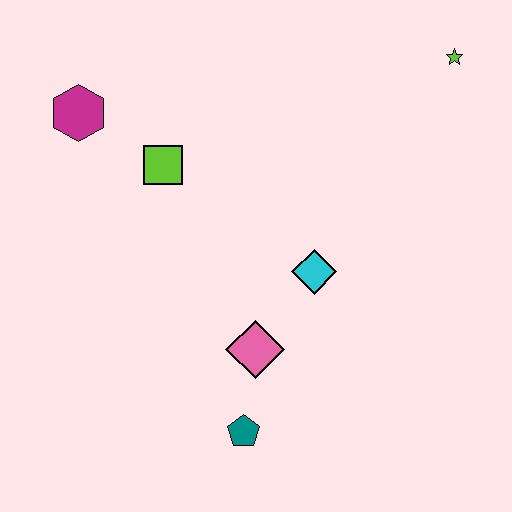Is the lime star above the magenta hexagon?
Yes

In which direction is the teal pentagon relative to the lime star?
The teal pentagon is below the lime star.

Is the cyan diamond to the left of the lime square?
No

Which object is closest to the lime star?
The cyan diamond is closest to the lime star.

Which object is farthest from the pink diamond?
The lime star is farthest from the pink diamond.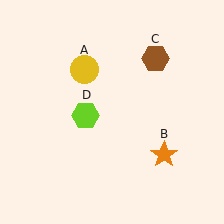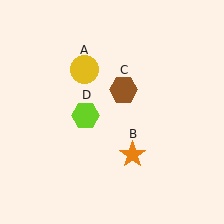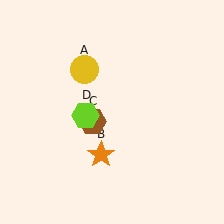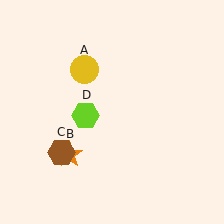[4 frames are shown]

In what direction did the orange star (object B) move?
The orange star (object B) moved left.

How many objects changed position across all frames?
2 objects changed position: orange star (object B), brown hexagon (object C).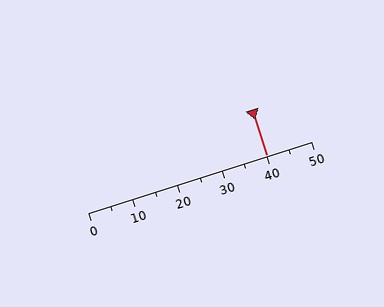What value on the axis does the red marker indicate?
The marker indicates approximately 40.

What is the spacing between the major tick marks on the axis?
The major ticks are spaced 10 apart.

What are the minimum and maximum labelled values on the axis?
The axis runs from 0 to 50.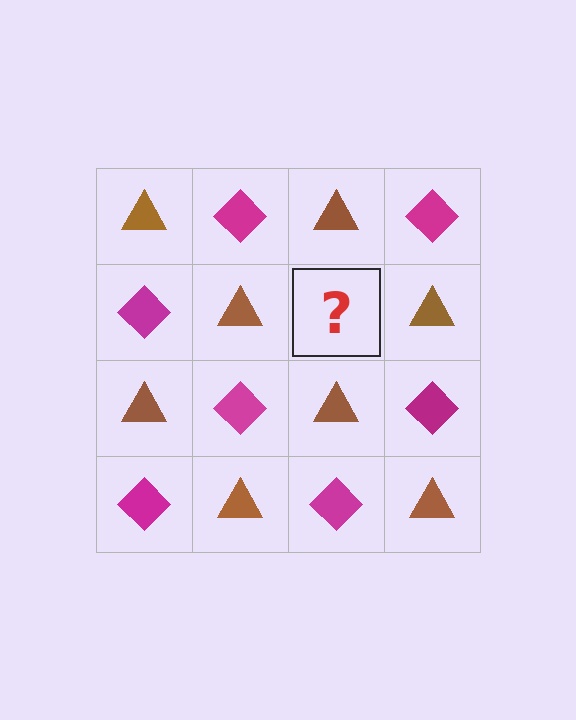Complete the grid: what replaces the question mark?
The question mark should be replaced with a magenta diamond.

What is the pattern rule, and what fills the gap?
The rule is that it alternates brown triangle and magenta diamond in a checkerboard pattern. The gap should be filled with a magenta diamond.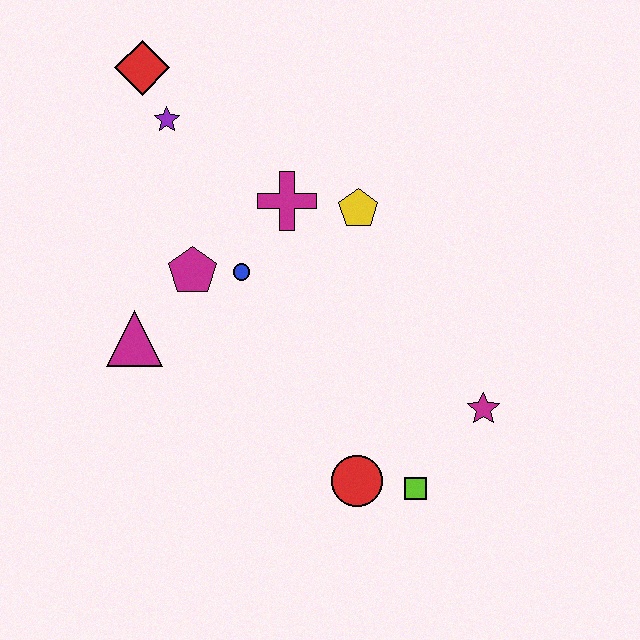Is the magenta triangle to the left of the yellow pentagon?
Yes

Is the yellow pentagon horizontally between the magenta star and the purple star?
Yes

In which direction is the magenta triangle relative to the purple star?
The magenta triangle is below the purple star.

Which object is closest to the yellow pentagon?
The magenta cross is closest to the yellow pentagon.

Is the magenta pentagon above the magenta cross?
No